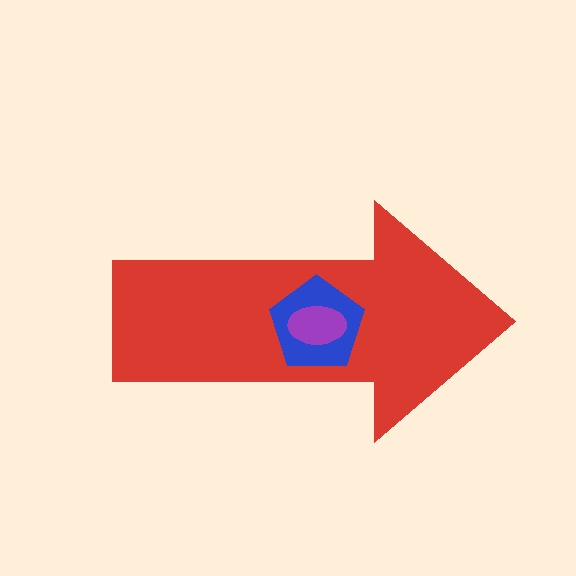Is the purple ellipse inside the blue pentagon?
Yes.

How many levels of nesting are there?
3.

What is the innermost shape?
The purple ellipse.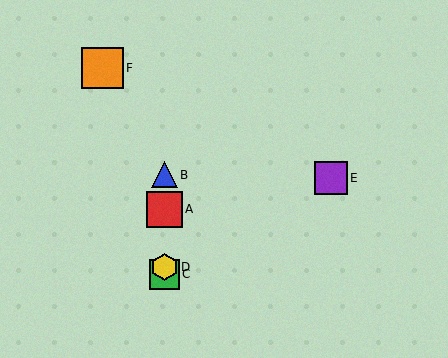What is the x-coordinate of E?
Object E is at x≈331.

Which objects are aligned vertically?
Objects A, B, C, D are aligned vertically.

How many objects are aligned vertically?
4 objects (A, B, C, D) are aligned vertically.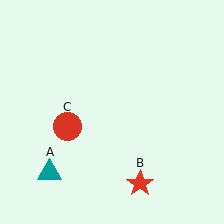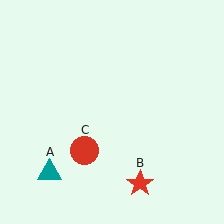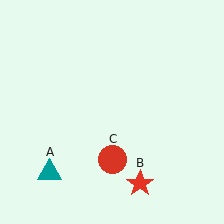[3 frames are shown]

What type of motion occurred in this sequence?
The red circle (object C) rotated counterclockwise around the center of the scene.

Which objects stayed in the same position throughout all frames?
Teal triangle (object A) and red star (object B) remained stationary.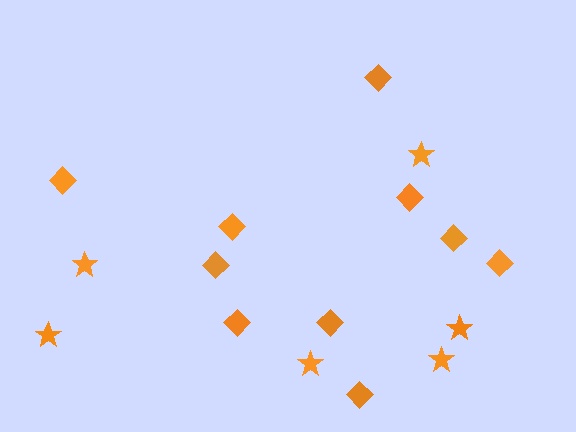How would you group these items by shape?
There are 2 groups: one group of stars (6) and one group of diamonds (10).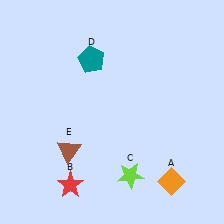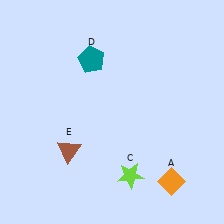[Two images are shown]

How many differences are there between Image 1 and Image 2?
There is 1 difference between the two images.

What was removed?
The red star (B) was removed in Image 2.